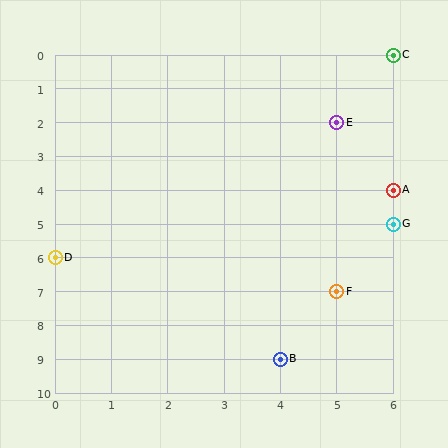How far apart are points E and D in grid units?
Points E and D are 5 columns and 4 rows apart (about 6.4 grid units diagonally).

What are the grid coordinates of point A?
Point A is at grid coordinates (6, 4).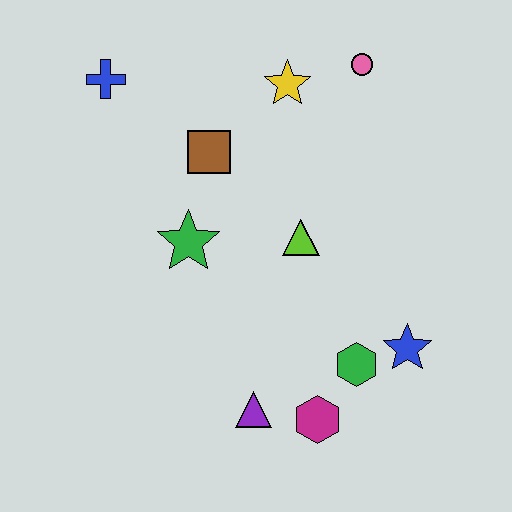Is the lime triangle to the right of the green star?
Yes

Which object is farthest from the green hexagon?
The blue cross is farthest from the green hexagon.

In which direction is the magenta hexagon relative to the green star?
The magenta hexagon is below the green star.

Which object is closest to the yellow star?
The pink circle is closest to the yellow star.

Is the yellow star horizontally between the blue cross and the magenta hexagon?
Yes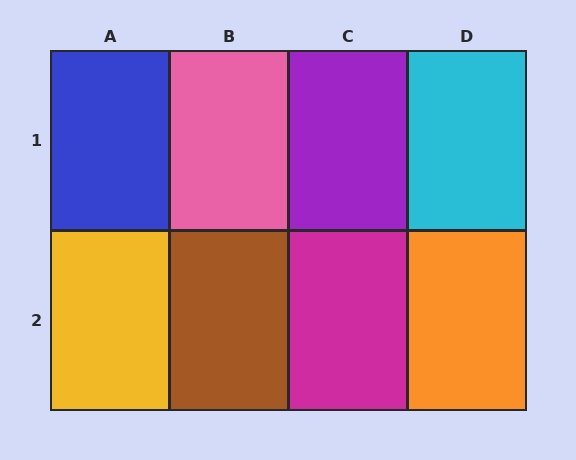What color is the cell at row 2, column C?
Magenta.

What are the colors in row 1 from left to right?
Blue, pink, purple, cyan.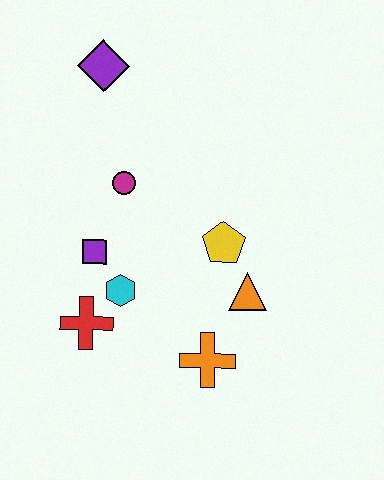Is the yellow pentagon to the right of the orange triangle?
No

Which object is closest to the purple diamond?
The magenta circle is closest to the purple diamond.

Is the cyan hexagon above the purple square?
No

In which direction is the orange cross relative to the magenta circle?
The orange cross is below the magenta circle.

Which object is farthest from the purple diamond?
The orange cross is farthest from the purple diamond.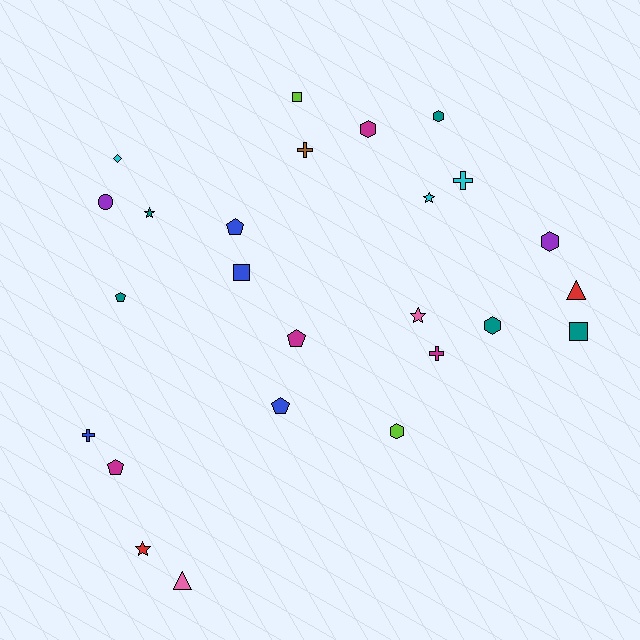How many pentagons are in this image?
There are 5 pentagons.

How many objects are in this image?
There are 25 objects.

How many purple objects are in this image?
There are 2 purple objects.